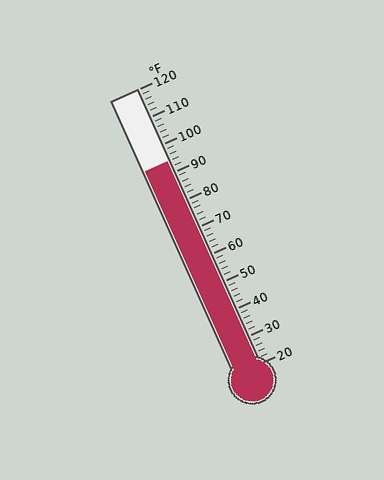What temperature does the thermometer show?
The thermometer shows approximately 94°F.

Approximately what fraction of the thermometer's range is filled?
The thermometer is filled to approximately 75% of its range.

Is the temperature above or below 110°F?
The temperature is below 110°F.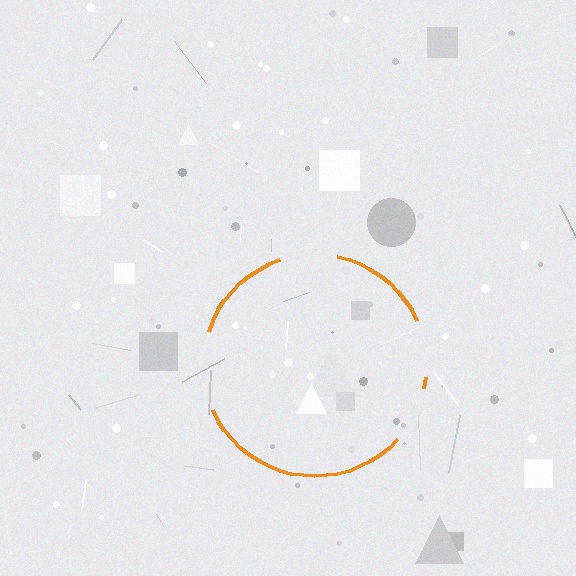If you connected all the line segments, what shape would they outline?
They would outline a circle.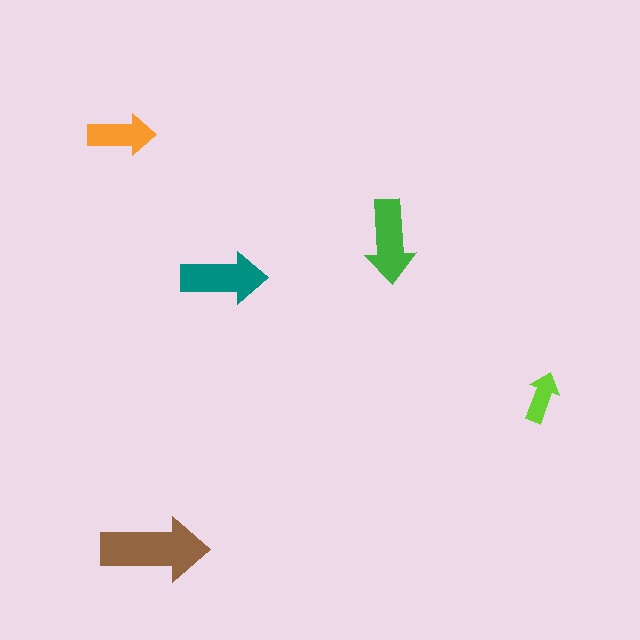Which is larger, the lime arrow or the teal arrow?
The teal one.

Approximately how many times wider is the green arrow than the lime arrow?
About 1.5 times wider.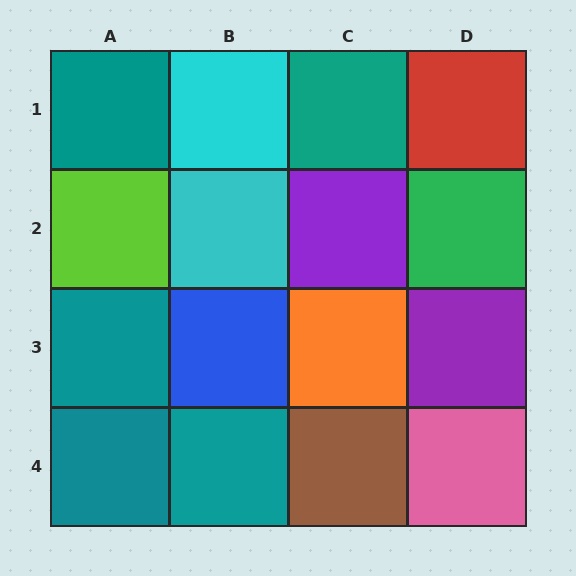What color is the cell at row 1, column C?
Teal.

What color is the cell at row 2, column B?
Cyan.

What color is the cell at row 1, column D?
Red.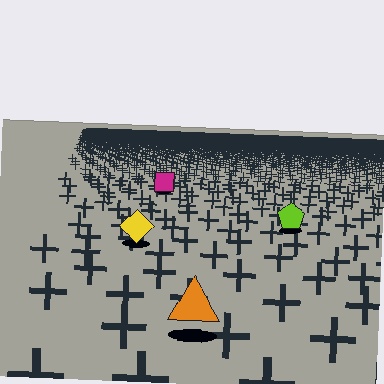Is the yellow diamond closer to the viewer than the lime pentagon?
Yes. The yellow diamond is closer — you can tell from the texture gradient: the ground texture is coarser near it.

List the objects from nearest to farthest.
From nearest to farthest: the orange triangle, the yellow diamond, the lime pentagon, the magenta square.